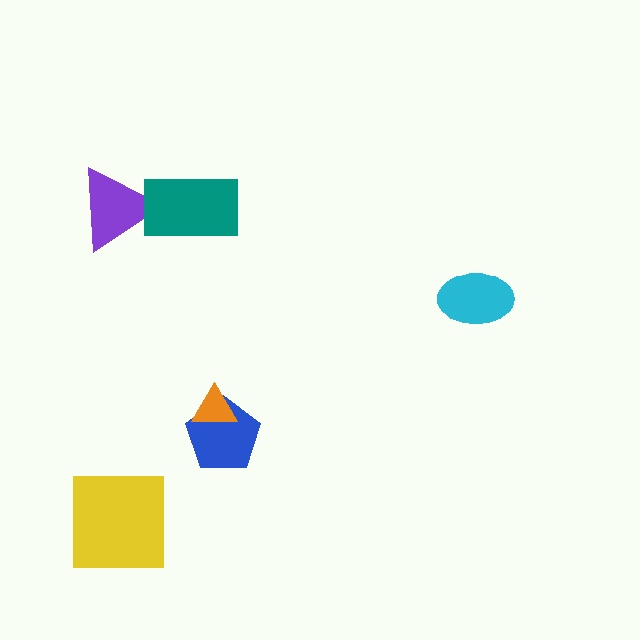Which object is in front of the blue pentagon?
The orange triangle is in front of the blue pentagon.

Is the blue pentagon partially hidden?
Yes, it is partially covered by another shape.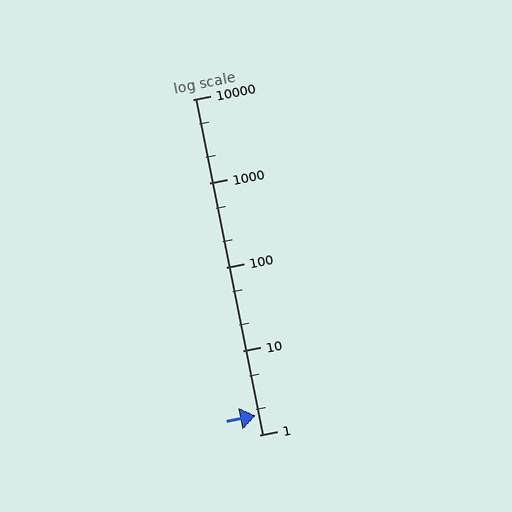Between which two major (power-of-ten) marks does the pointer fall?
The pointer is between 1 and 10.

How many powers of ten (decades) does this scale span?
The scale spans 4 decades, from 1 to 10000.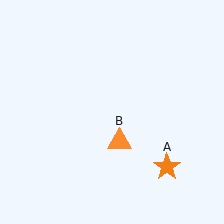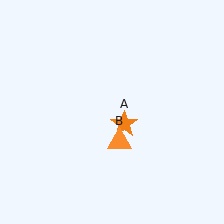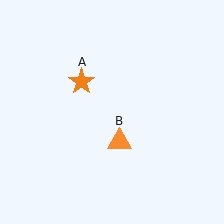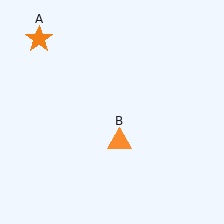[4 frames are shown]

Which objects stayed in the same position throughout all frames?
Orange triangle (object B) remained stationary.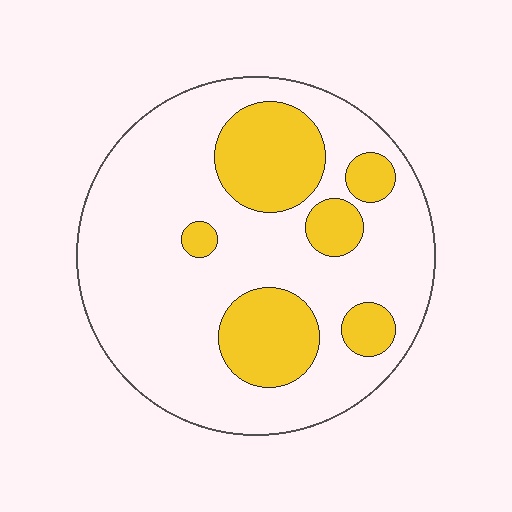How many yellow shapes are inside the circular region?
6.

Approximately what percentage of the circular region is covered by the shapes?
Approximately 25%.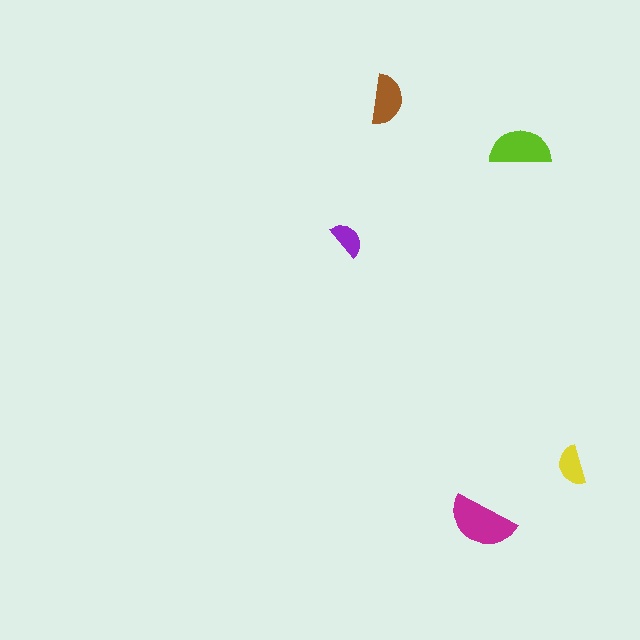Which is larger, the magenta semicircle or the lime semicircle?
The magenta one.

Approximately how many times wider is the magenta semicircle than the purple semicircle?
About 2 times wider.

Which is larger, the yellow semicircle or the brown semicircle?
The brown one.